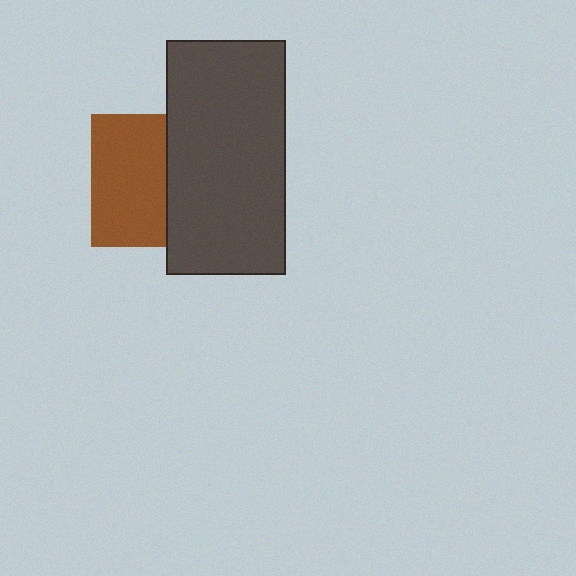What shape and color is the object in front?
The object in front is a dark gray rectangle.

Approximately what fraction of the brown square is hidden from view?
Roughly 44% of the brown square is hidden behind the dark gray rectangle.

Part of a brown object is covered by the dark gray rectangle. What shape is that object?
It is a square.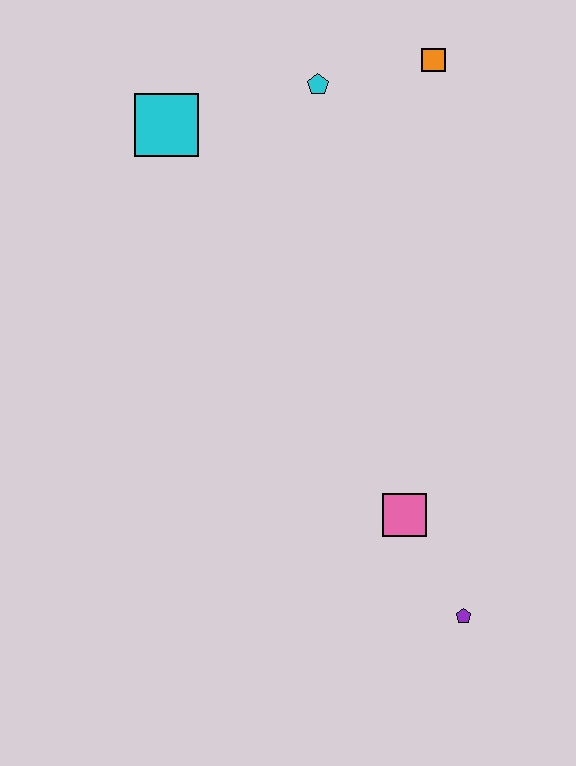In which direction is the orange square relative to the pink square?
The orange square is above the pink square.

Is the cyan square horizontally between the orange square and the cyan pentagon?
No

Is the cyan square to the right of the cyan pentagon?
No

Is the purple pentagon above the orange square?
No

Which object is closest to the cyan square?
The cyan pentagon is closest to the cyan square.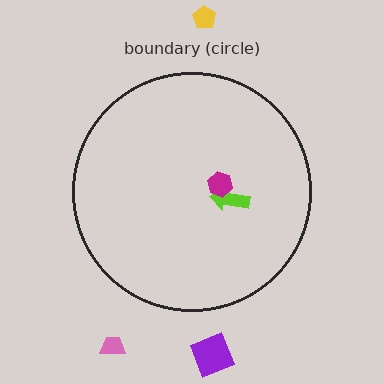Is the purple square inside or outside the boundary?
Outside.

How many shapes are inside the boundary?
2 inside, 3 outside.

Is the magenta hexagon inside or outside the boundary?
Inside.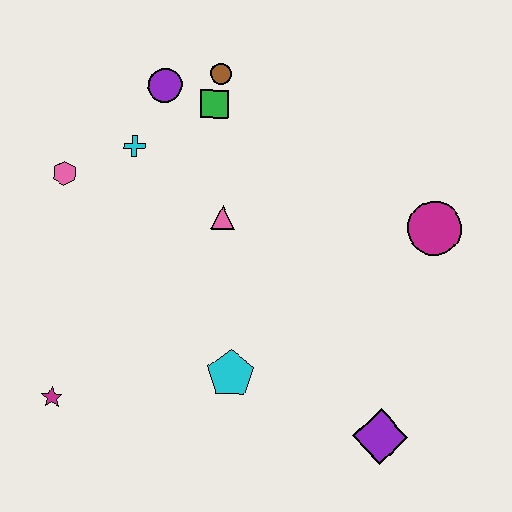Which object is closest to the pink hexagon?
The cyan cross is closest to the pink hexagon.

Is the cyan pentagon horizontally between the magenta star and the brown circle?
No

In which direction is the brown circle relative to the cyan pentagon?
The brown circle is above the cyan pentagon.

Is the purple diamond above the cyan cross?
No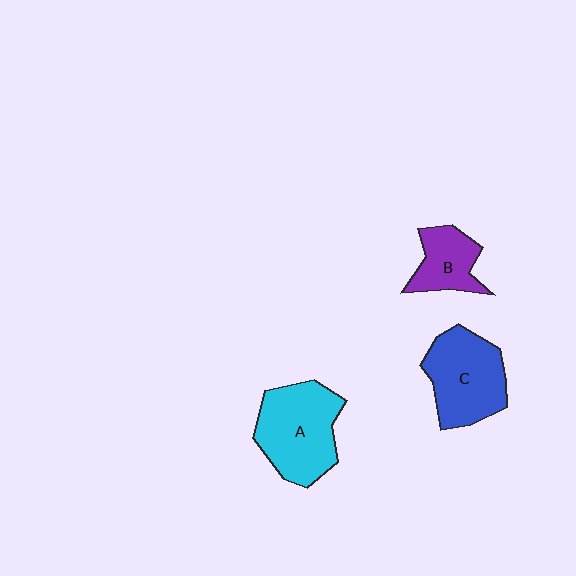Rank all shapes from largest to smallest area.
From largest to smallest: A (cyan), C (blue), B (purple).